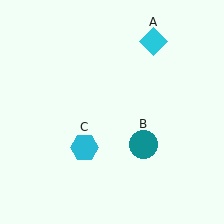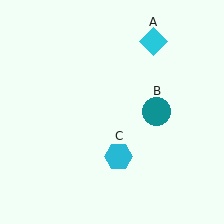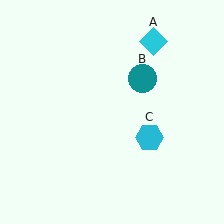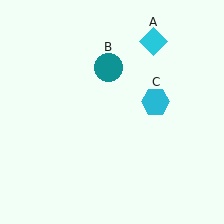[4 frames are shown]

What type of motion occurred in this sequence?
The teal circle (object B), cyan hexagon (object C) rotated counterclockwise around the center of the scene.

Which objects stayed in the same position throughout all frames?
Cyan diamond (object A) remained stationary.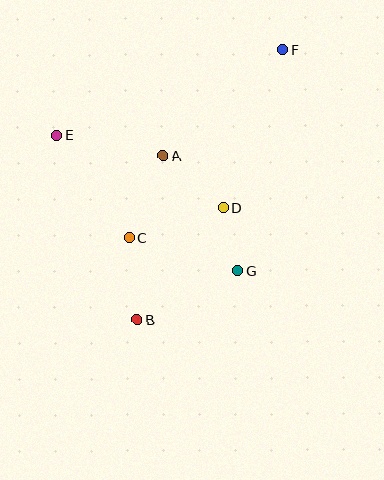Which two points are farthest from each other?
Points B and F are farthest from each other.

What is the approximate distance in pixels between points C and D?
The distance between C and D is approximately 98 pixels.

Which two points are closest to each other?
Points D and G are closest to each other.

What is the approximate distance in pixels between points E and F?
The distance between E and F is approximately 241 pixels.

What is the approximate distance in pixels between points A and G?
The distance between A and G is approximately 137 pixels.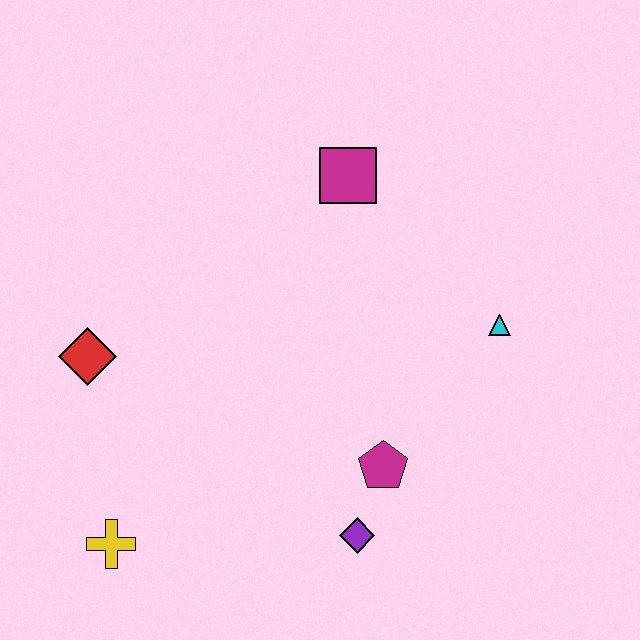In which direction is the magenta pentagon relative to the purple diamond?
The magenta pentagon is above the purple diamond.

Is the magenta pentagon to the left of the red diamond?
No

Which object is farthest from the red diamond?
The cyan triangle is farthest from the red diamond.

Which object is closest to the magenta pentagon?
The purple diamond is closest to the magenta pentagon.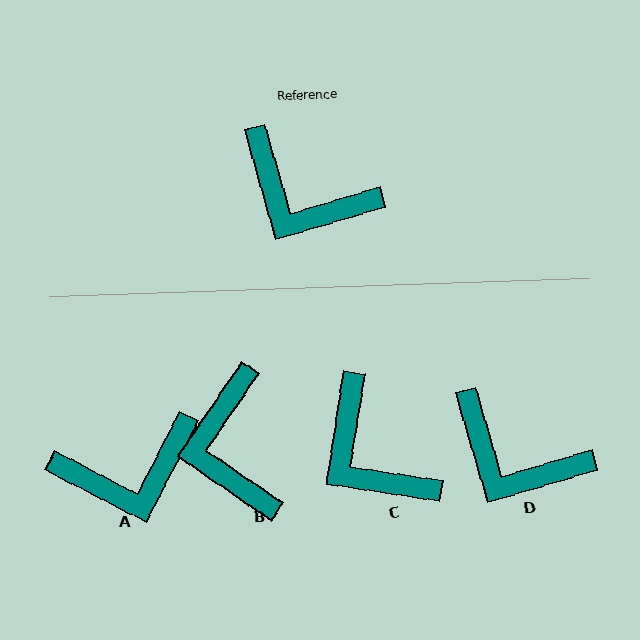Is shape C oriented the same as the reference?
No, it is off by about 25 degrees.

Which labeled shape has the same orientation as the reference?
D.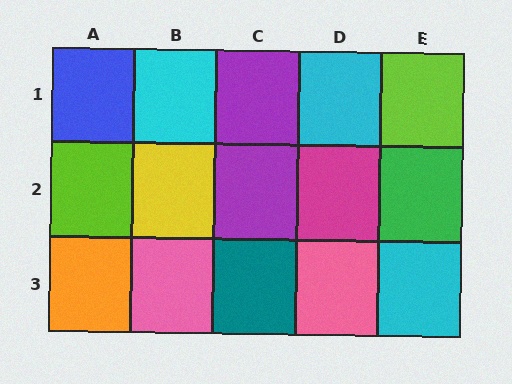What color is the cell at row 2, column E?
Green.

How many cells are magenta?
1 cell is magenta.